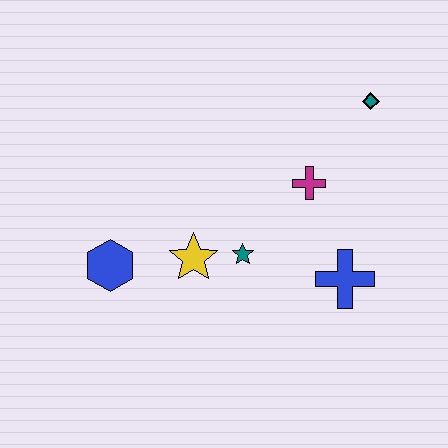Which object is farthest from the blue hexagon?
The teal diamond is farthest from the blue hexagon.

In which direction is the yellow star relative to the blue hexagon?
The yellow star is to the right of the blue hexagon.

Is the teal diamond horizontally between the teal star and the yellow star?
No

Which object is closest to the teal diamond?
The magenta cross is closest to the teal diamond.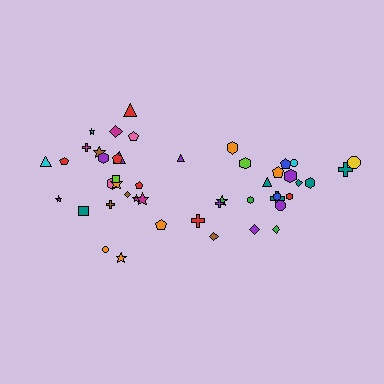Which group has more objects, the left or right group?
The left group.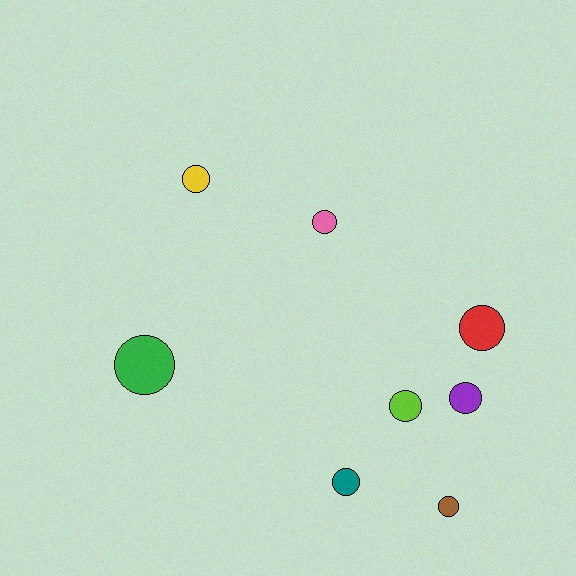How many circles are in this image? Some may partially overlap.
There are 8 circles.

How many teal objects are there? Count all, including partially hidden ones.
There is 1 teal object.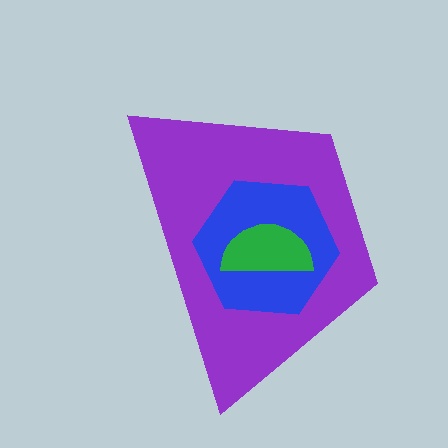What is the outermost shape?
The purple trapezoid.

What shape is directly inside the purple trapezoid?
The blue hexagon.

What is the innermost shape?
The green semicircle.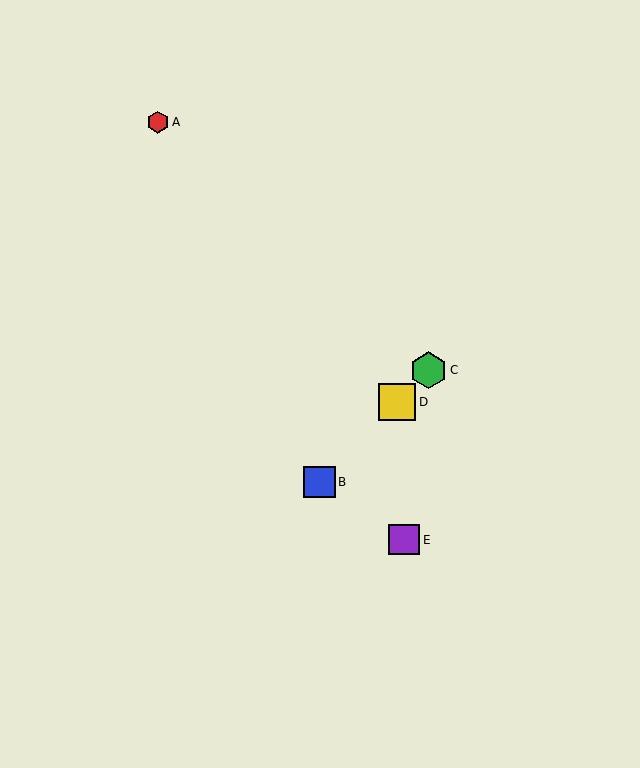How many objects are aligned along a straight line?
3 objects (B, C, D) are aligned along a straight line.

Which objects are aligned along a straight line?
Objects B, C, D are aligned along a straight line.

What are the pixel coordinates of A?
Object A is at (158, 122).